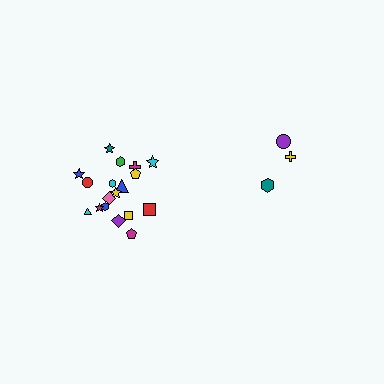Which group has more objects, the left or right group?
The left group.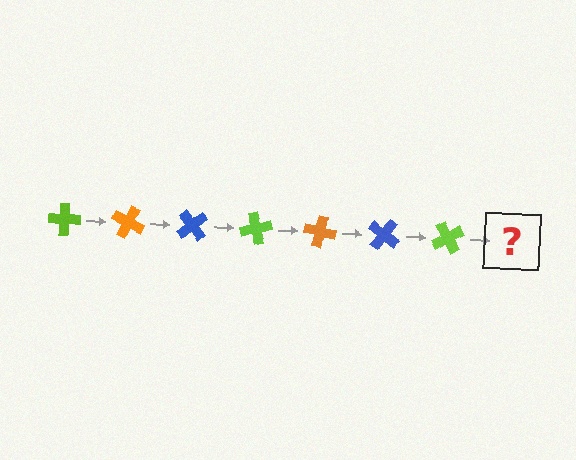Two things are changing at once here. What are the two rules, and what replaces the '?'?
The two rules are that it rotates 25 degrees each step and the color cycles through lime, orange, and blue. The '?' should be an orange cross, rotated 175 degrees from the start.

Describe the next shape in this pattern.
It should be an orange cross, rotated 175 degrees from the start.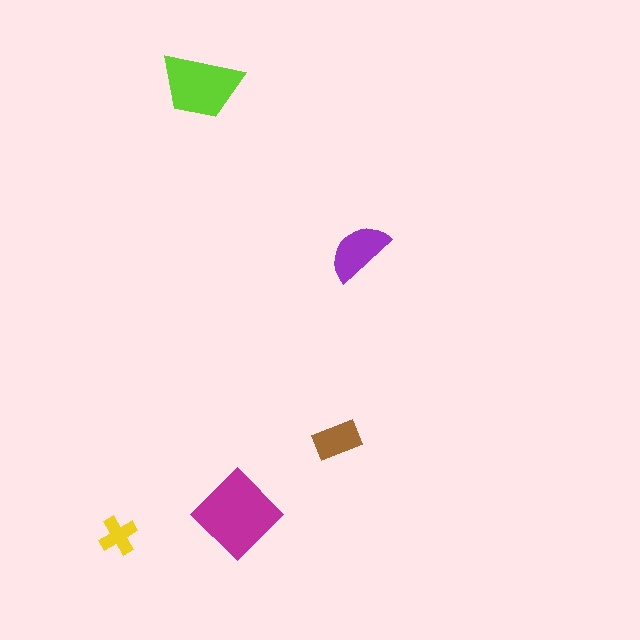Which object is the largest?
The magenta diamond.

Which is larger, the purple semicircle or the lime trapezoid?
The lime trapezoid.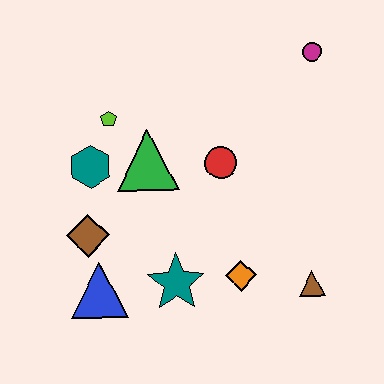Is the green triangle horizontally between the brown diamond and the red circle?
Yes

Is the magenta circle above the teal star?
Yes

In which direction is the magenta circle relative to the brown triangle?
The magenta circle is above the brown triangle.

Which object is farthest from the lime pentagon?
The brown triangle is farthest from the lime pentagon.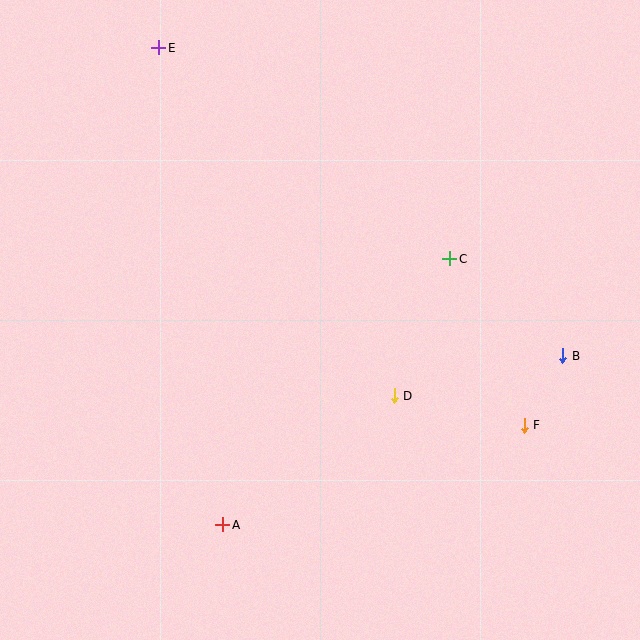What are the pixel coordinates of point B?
Point B is at (563, 356).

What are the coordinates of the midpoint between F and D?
The midpoint between F and D is at (459, 410).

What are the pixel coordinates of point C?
Point C is at (450, 259).